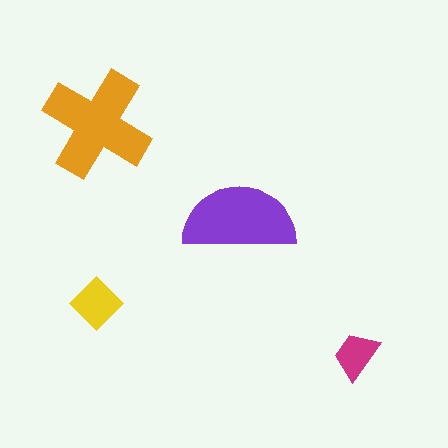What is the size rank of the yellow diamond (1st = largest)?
3rd.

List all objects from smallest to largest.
The magenta trapezoid, the yellow diamond, the purple semicircle, the orange cross.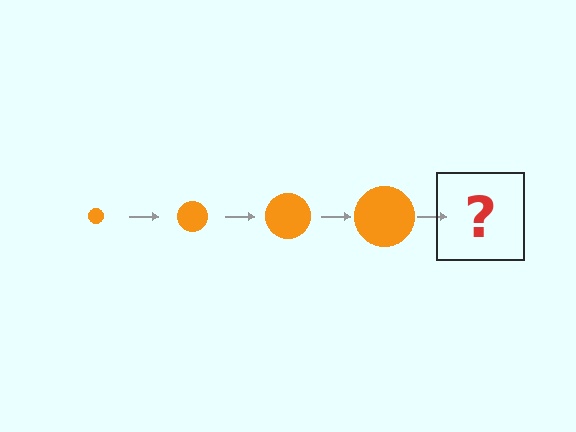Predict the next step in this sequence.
The next step is an orange circle, larger than the previous one.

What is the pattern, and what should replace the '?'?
The pattern is that the circle gets progressively larger each step. The '?' should be an orange circle, larger than the previous one.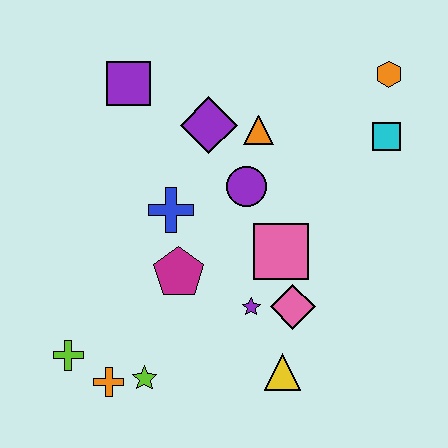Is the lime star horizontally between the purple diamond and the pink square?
No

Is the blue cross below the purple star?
No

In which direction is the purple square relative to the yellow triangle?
The purple square is above the yellow triangle.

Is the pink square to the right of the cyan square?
No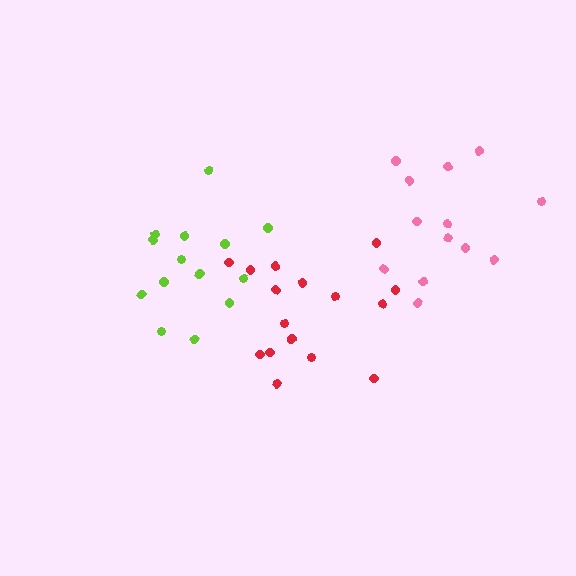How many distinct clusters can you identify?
There are 3 distinct clusters.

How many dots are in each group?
Group 1: 14 dots, Group 2: 16 dots, Group 3: 13 dots (43 total).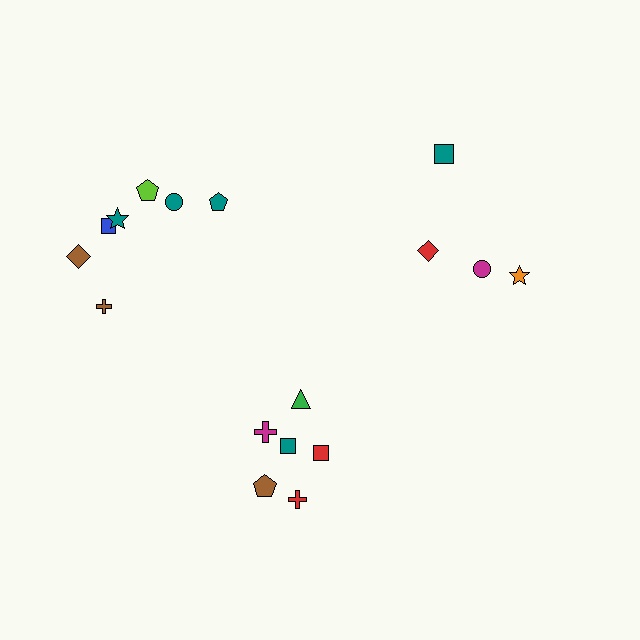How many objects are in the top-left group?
There are 7 objects.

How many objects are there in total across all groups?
There are 17 objects.